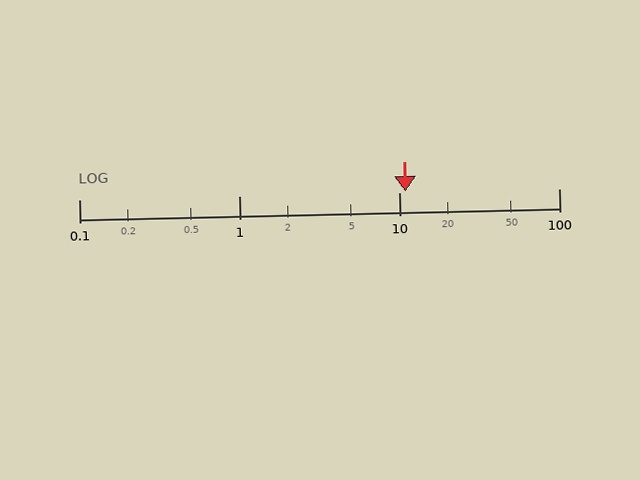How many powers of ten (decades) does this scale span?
The scale spans 3 decades, from 0.1 to 100.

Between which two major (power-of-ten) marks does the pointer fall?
The pointer is between 10 and 100.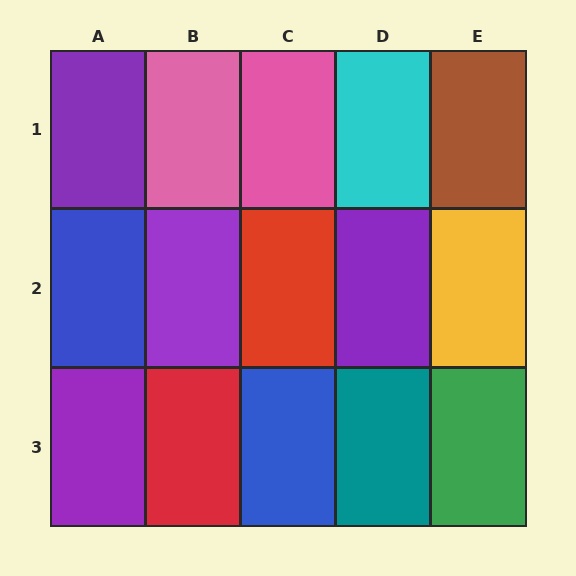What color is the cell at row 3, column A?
Purple.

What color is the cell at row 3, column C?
Blue.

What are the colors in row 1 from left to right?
Purple, pink, pink, cyan, brown.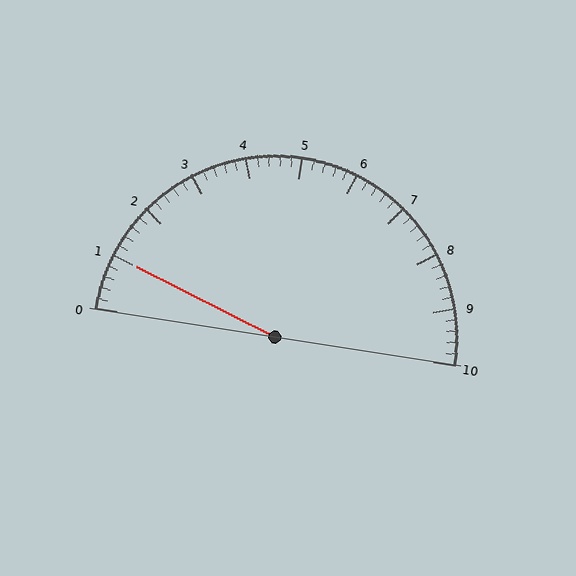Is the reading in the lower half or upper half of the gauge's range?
The reading is in the lower half of the range (0 to 10).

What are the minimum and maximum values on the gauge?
The gauge ranges from 0 to 10.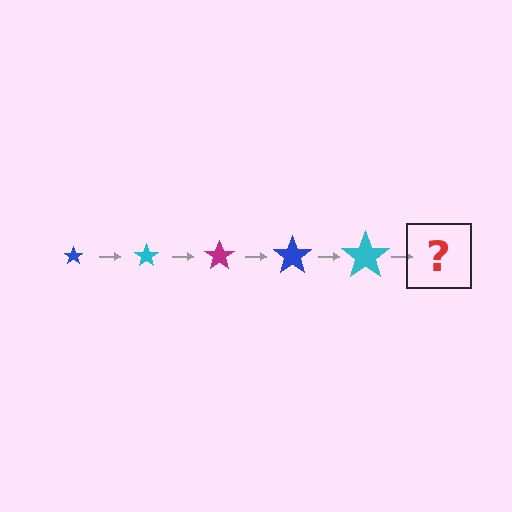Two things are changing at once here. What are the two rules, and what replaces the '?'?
The two rules are that the star grows larger each step and the color cycles through blue, cyan, and magenta. The '?' should be a magenta star, larger than the previous one.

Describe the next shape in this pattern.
It should be a magenta star, larger than the previous one.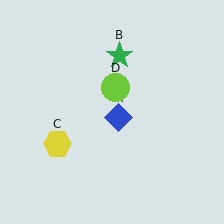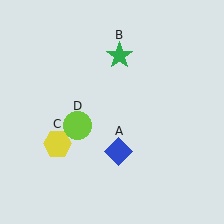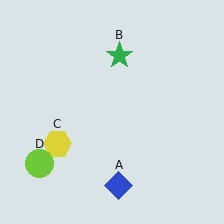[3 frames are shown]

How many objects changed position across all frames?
2 objects changed position: blue diamond (object A), lime circle (object D).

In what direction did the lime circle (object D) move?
The lime circle (object D) moved down and to the left.